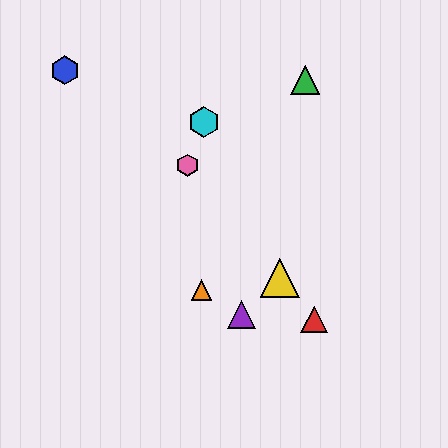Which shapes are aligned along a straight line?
The red triangle, the yellow triangle, the pink hexagon are aligned along a straight line.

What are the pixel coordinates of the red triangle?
The red triangle is at (314, 319).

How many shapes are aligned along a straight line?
3 shapes (the red triangle, the yellow triangle, the pink hexagon) are aligned along a straight line.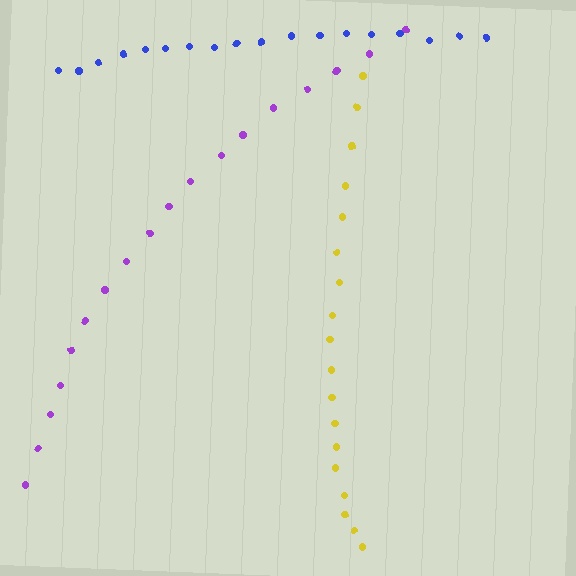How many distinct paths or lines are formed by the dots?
There are 3 distinct paths.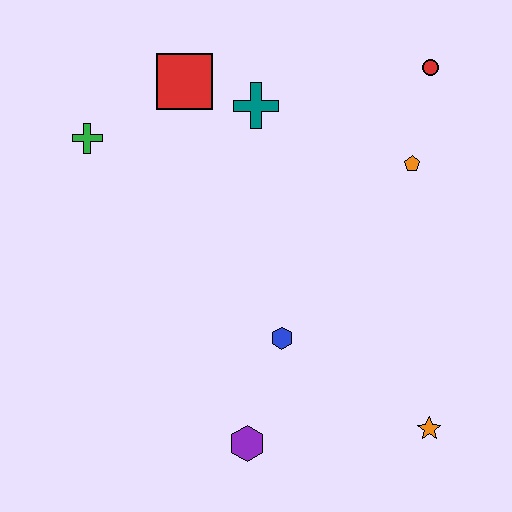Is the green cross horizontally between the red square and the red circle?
No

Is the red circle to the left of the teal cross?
No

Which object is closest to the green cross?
The red square is closest to the green cross.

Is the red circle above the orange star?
Yes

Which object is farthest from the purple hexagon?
The red circle is farthest from the purple hexagon.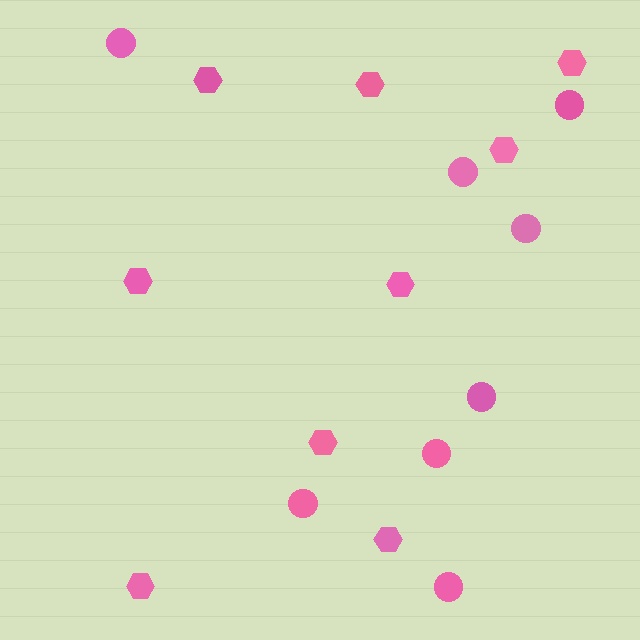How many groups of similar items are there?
There are 2 groups: one group of circles (8) and one group of hexagons (9).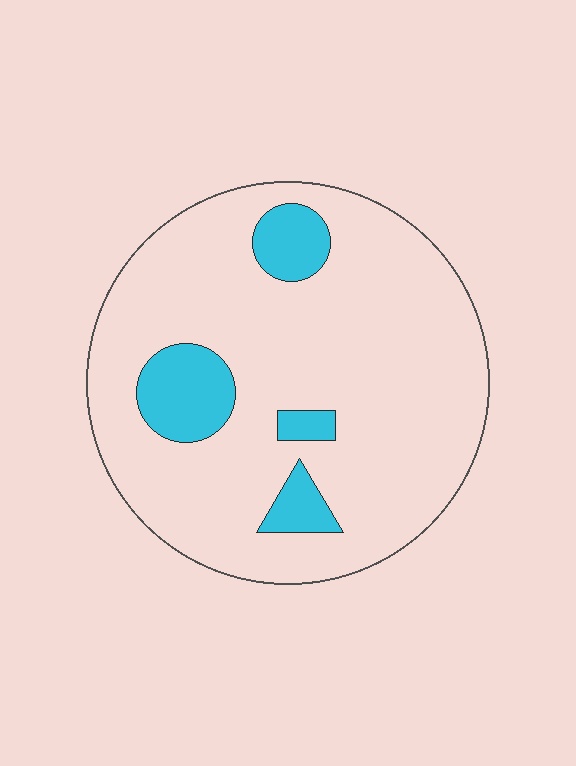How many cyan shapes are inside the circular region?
4.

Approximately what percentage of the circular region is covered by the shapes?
Approximately 15%.